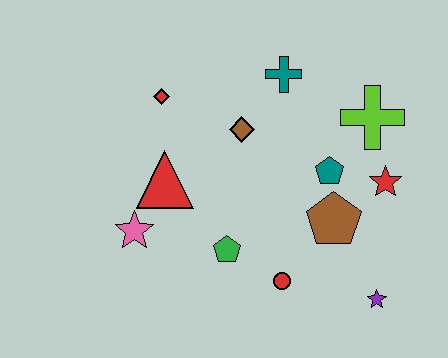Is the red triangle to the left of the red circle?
Yes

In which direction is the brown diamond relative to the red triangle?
The brown diamond is to the right of the red triangle.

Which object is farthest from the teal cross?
The purple star is farthest from the teal cross.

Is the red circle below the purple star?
No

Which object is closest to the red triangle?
The pink star is closest to the red triangle.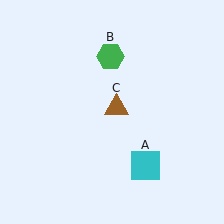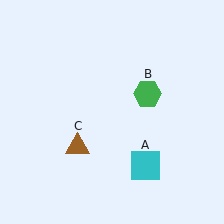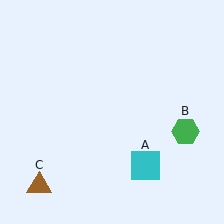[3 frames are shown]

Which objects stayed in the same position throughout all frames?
Cyan square (object A) remained stationary.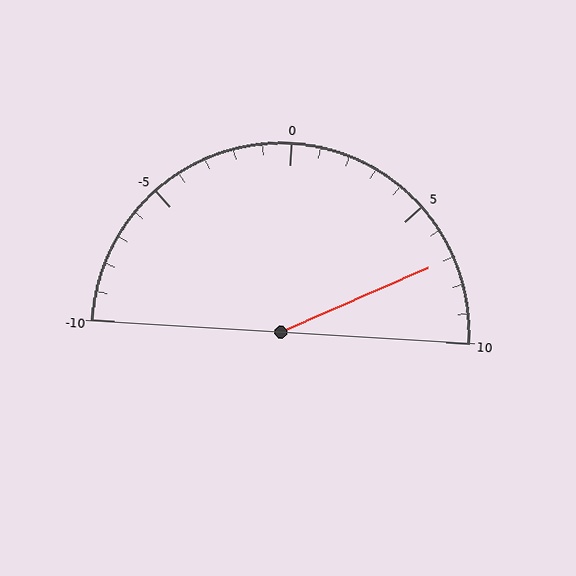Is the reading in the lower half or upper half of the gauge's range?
The reading is in the upper half of the range (-10 to 10).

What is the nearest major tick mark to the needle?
The nearest major tick mark is 5.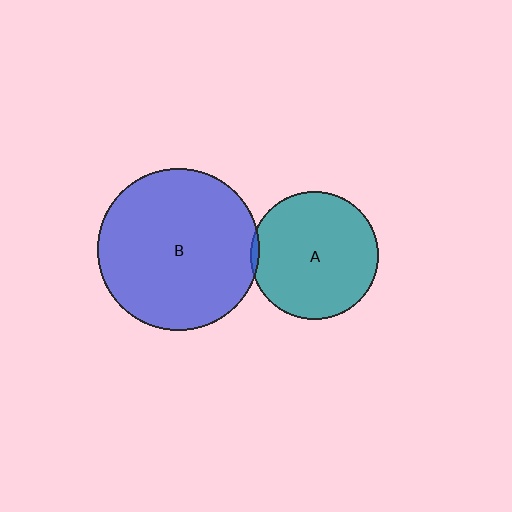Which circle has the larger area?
Circle B (blue).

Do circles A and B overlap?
Yes.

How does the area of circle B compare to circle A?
Approximately 1.6 times.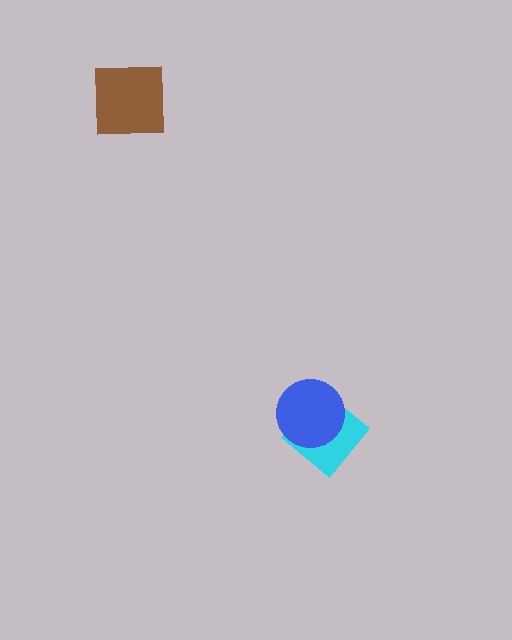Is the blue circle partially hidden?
No, no other shape covers it.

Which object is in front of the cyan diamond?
The blue circle is in front of the cyan diamond.